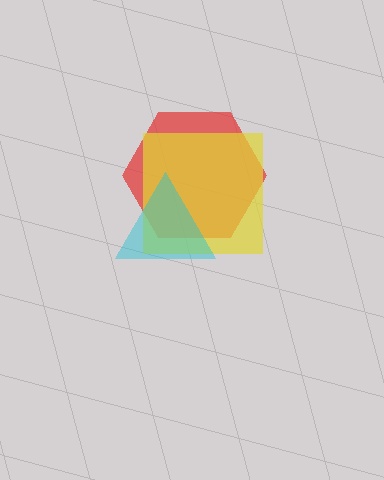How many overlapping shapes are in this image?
There are 3 overlapping shapes in the image.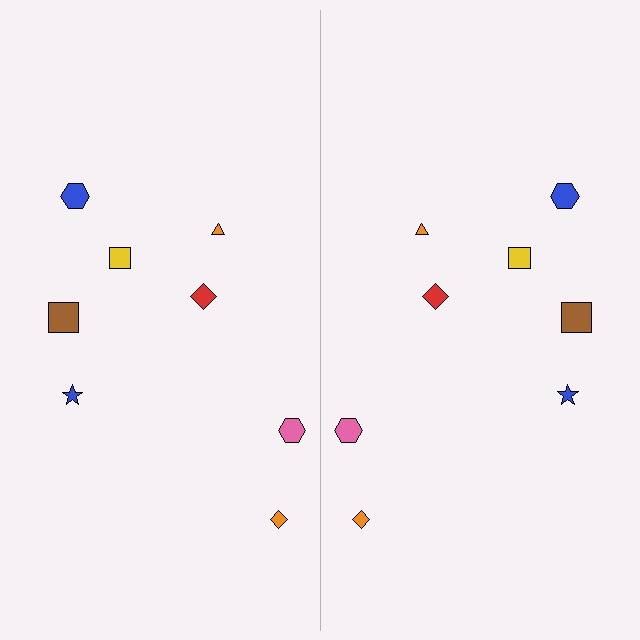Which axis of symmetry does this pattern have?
The pattern has a vertical axis of symmetry running through the center of the image.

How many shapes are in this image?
There are 16 shapes in this image.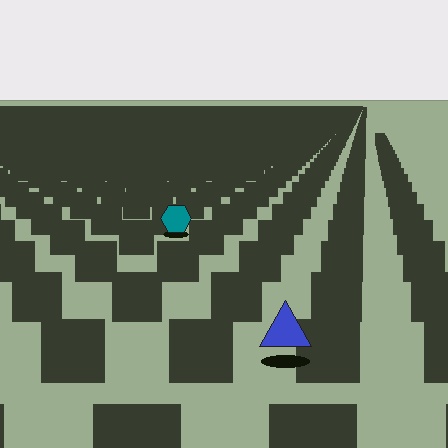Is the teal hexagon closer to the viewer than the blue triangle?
No. The blue triangle is closer — you can tell from the texture gradient: the ground texture is coarser near it.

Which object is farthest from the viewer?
The teal hexagon is farthest from the viewer. It appears smaller and the ground texture around it is denser.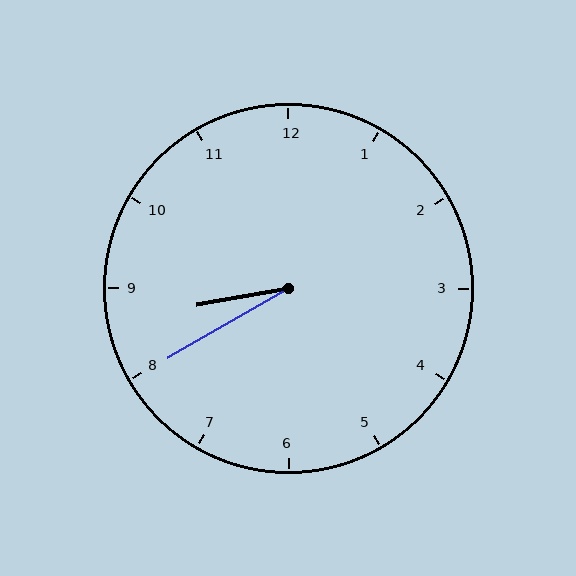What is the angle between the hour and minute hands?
Approximately 20 degrees.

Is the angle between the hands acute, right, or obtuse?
It is acute.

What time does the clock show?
8:40.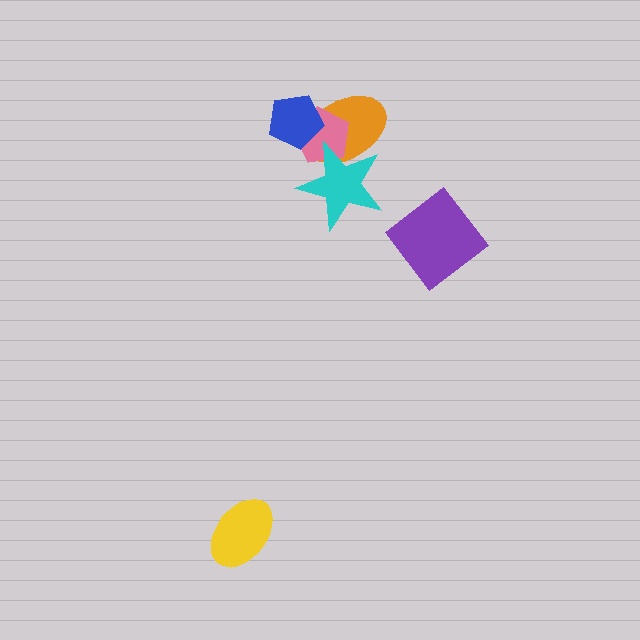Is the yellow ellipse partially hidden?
No, no other shape covers it.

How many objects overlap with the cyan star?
2 objects overlap with the cyan star.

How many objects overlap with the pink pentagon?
3 objects overlap with the pink pentagon.